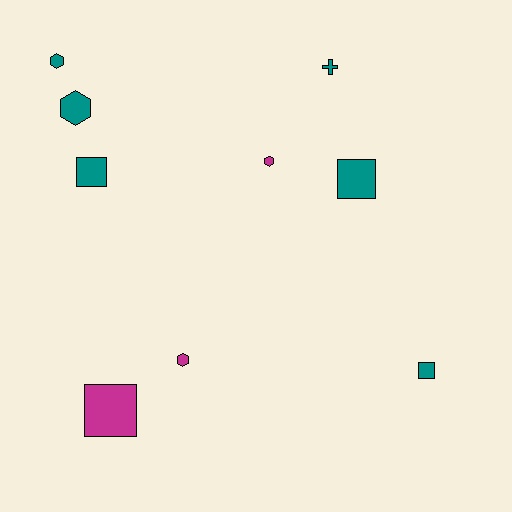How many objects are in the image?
There are 9 objects.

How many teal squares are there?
There are 3 teal squares.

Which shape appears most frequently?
Square, with 4 objects.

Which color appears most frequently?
Teal, with 6 objects.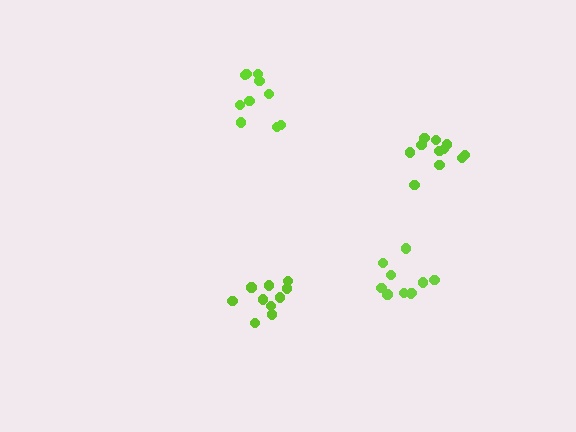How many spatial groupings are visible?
There are 4 spatial groupings.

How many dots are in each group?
Group 1: 10 dots, Group 2: 11 dots, Group 3: 10 dots, Group 4: 10 dots (41 total).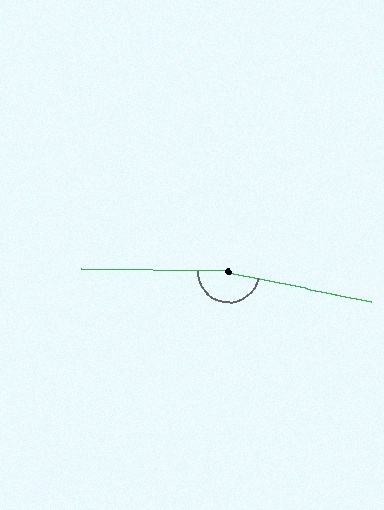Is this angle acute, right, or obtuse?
It is obtuse.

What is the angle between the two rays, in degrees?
Approximately 169 degrees.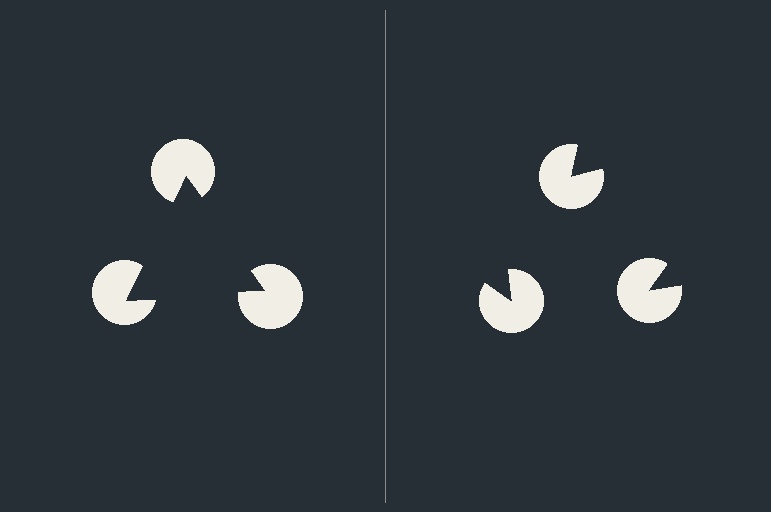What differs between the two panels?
The pac-man discs are positioned identically on both sides; only the wedge orientations differ. On the left they align to a triangle; on the right they are misaligned.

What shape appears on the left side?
An illusory triangle.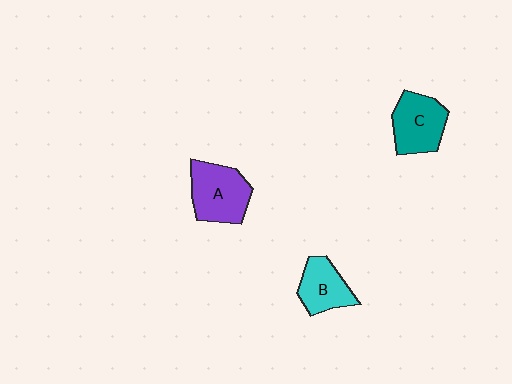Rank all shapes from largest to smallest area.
From largest to smallest: A (purple), C (teal), B (cyan).